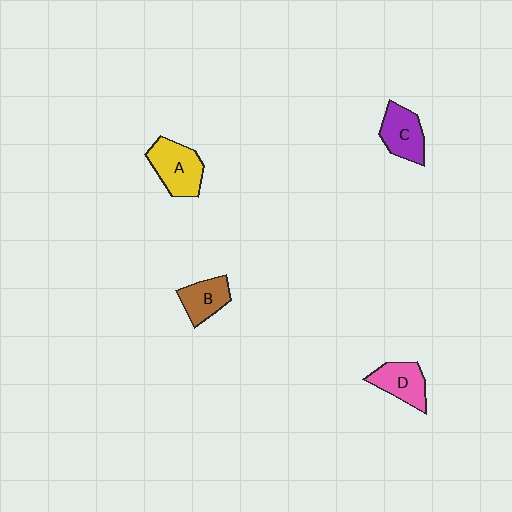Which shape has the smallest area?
Shape B (brown).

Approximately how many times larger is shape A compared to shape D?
Approximately 1.3 times.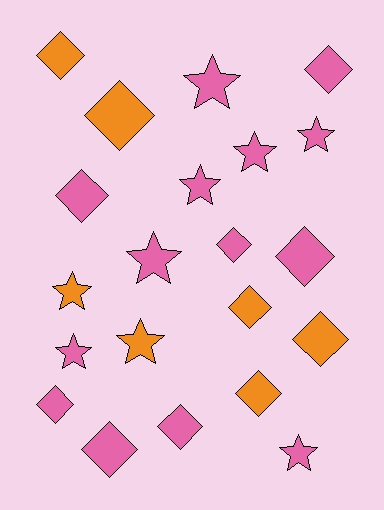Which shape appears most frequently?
Diamond, with 12 objects.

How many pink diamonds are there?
There are 7 pink diamonds.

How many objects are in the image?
There are 21 objects.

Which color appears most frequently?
Pink, with 14 objects.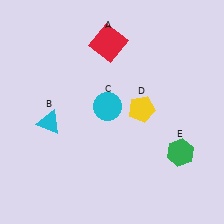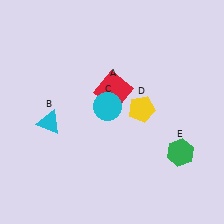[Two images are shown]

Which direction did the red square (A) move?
The red square (A) moved down.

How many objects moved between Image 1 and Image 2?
1 object moved between the two images.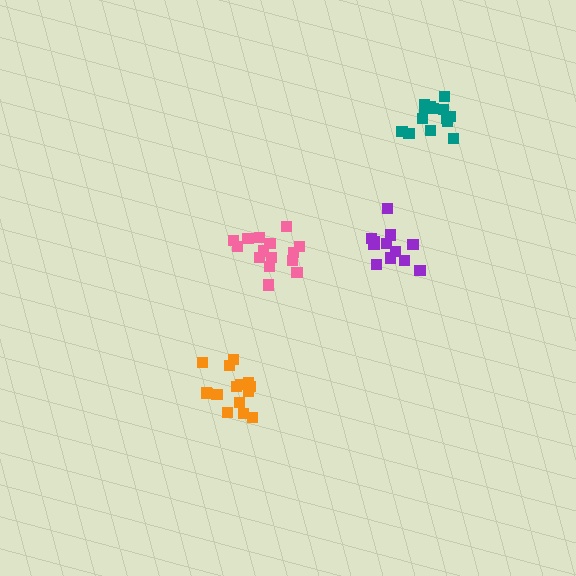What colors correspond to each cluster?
The clusters are colored: orange, pink, purple, teal.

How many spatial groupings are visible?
There are 4 spatial groupings.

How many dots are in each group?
Group 1: 15 dots, Group 2: 15 dots, Group 3: 12 dots, Group 4: 14 dots (56 total).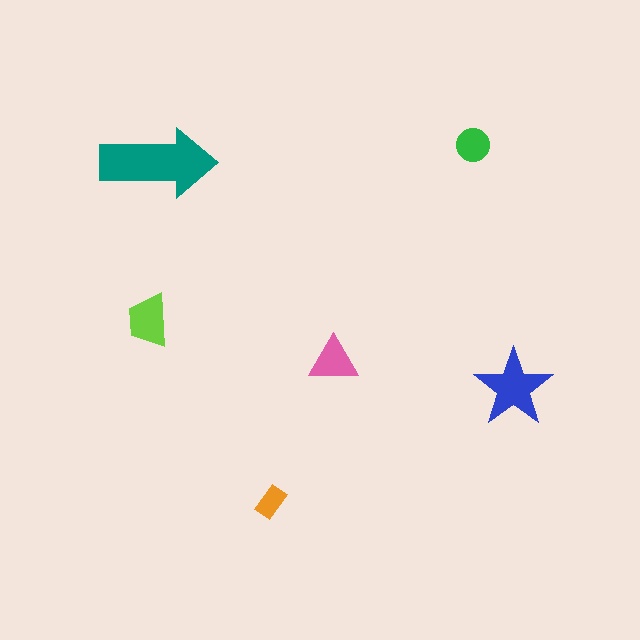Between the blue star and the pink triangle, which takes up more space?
The blue star.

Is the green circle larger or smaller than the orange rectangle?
Larger.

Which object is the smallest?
The orange rectangle.